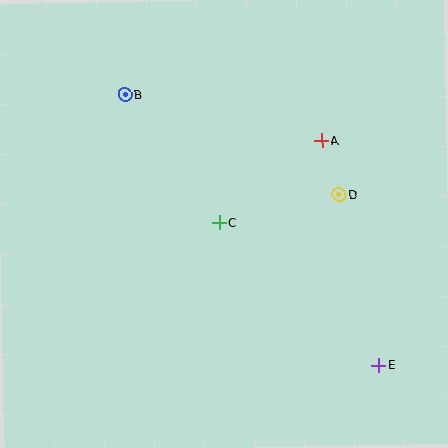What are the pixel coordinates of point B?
Point B is at (125, 95).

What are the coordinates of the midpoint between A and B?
The midpoint between A and B is at (223, 118).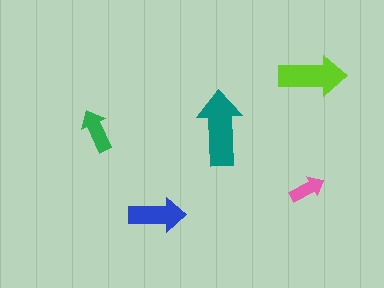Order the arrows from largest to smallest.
the teal one, the lime one, the blue one, the green one, the pink one.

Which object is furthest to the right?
The lime arrow is rightmost.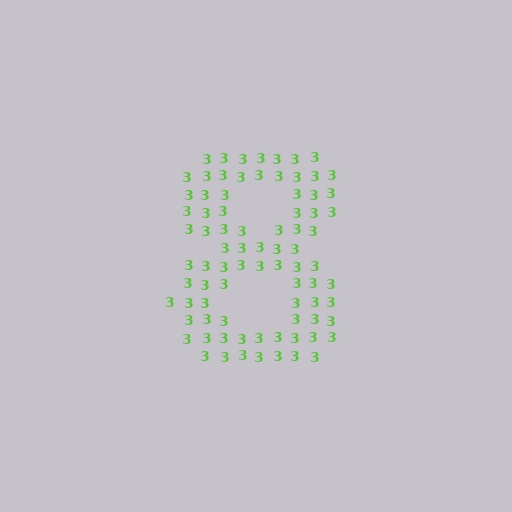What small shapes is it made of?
It is made of small digit 3's.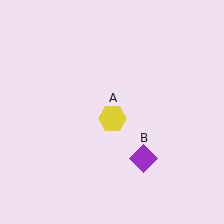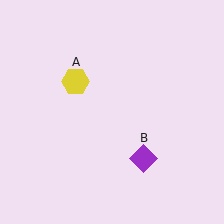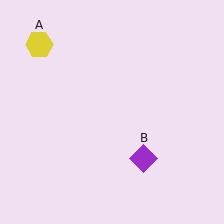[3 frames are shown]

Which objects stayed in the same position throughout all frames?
Purple diamond (object B) remained stationary.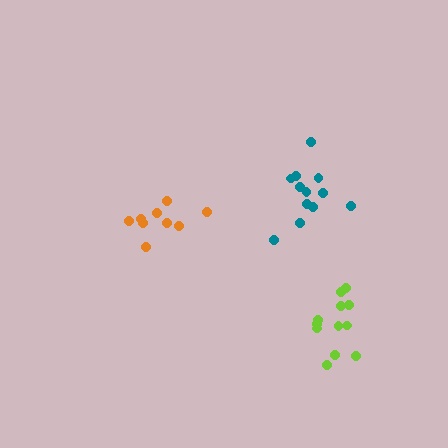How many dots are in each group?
Group 1: 12 dots, Group 2: 12 dots, Group 3: 9 dots (33 total).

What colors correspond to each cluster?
The clusters are colored: teal, lime, orange.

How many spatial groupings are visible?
There are 3 spatial groupings.